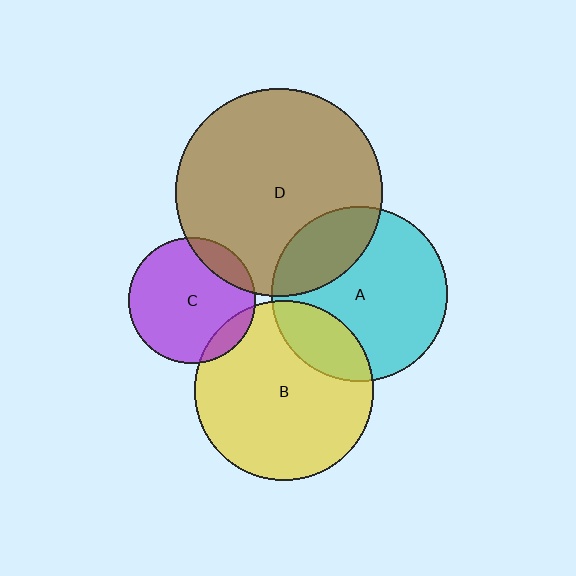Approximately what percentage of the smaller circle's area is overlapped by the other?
Approximately 20%.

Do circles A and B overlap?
Yes.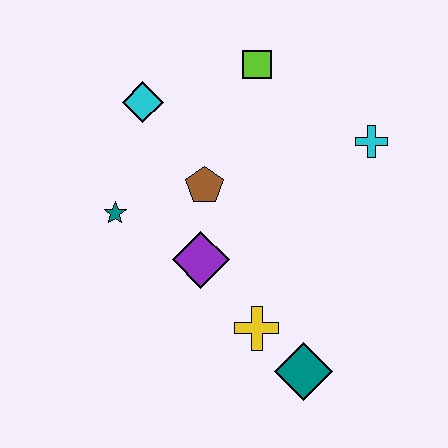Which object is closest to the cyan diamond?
The brown pentagon is closest to the cyan diamond.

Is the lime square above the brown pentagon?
Yes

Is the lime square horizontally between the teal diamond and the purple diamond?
Yes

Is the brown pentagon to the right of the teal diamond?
No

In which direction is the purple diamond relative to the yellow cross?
The purple diamond is above the yellow cross.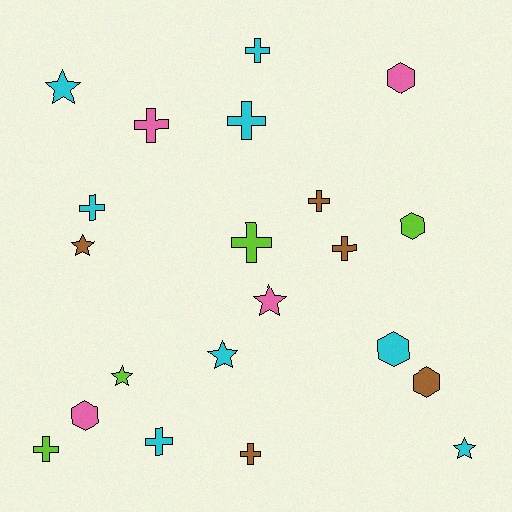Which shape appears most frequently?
Cross, with 10 objects.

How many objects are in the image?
There are 21 objects.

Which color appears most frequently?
Cyan, with 8 objects.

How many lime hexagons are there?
There is 1 lime hexagon.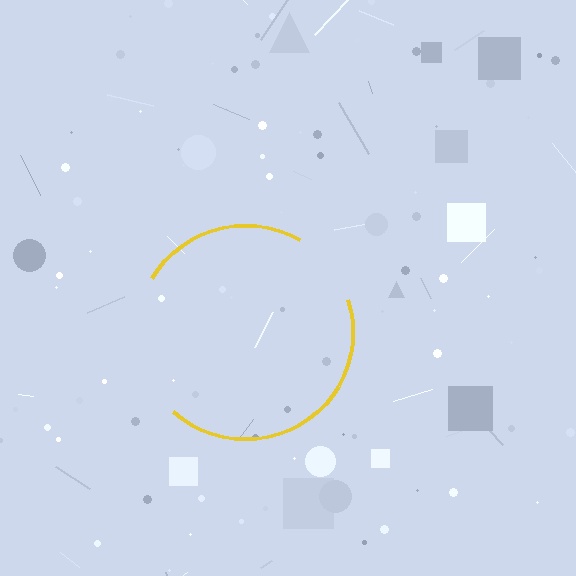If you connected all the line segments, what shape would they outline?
They would outline a circle.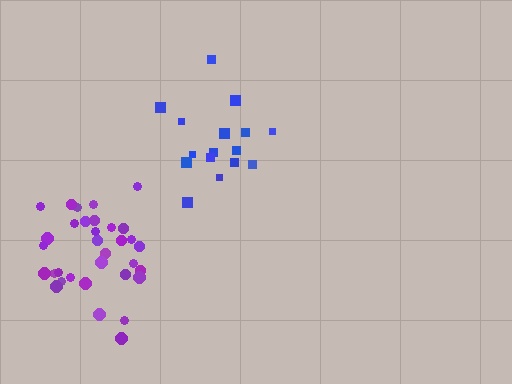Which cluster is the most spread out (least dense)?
Blue.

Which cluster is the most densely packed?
Purple.